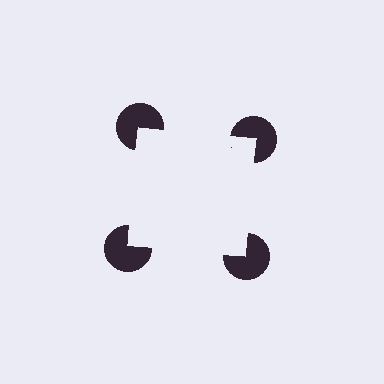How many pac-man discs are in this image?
There are 4 — one at each vertex of the illusory square.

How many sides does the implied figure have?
4 sides.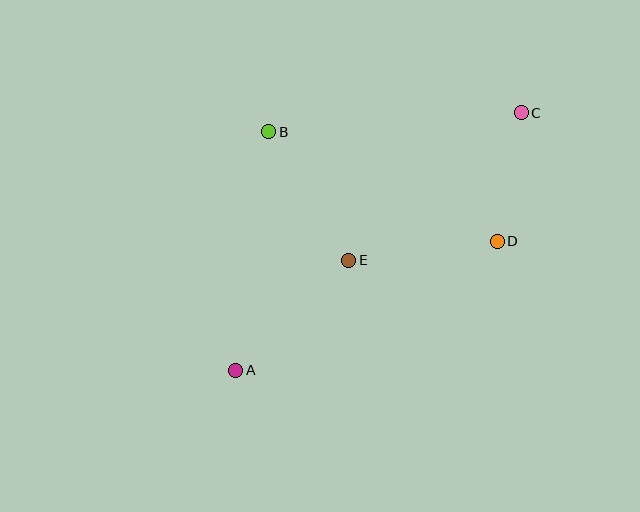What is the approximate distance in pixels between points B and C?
The distance between B and C is approximately 253 pixels.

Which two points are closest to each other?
Points C and D are closest to each other.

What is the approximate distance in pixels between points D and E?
The distance between D and E is approximately 150 pixels.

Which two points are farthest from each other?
Points A and C are farthest from each other.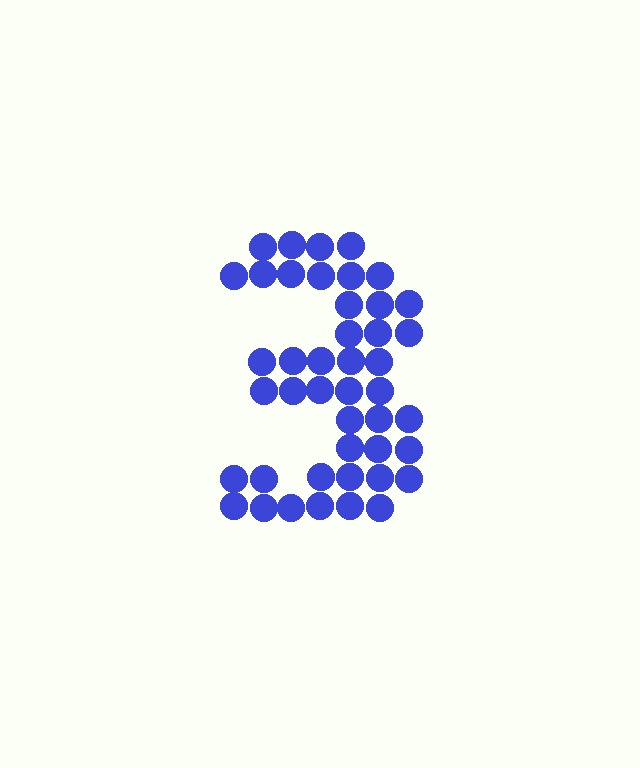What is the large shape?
The large shape is the digit 3.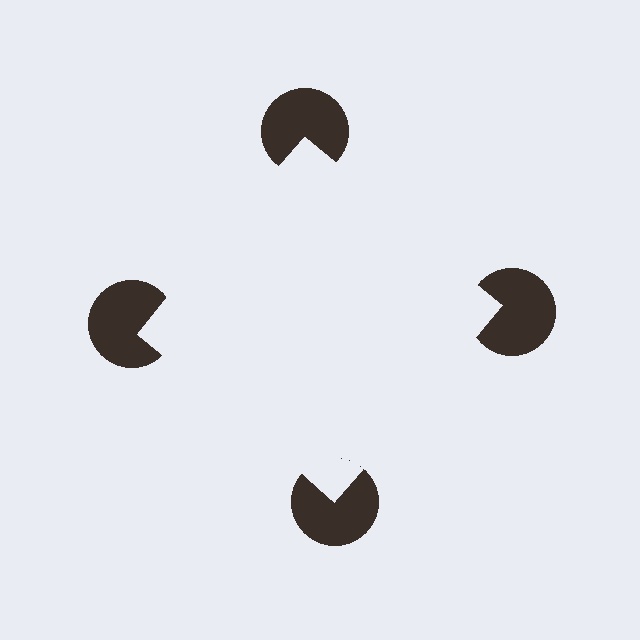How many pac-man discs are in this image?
There are 4 — one at each vertex of the illusory square.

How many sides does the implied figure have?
4 sides.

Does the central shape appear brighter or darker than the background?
It typically appears slightly brighter than the background, even though no actual brightness change is drawn.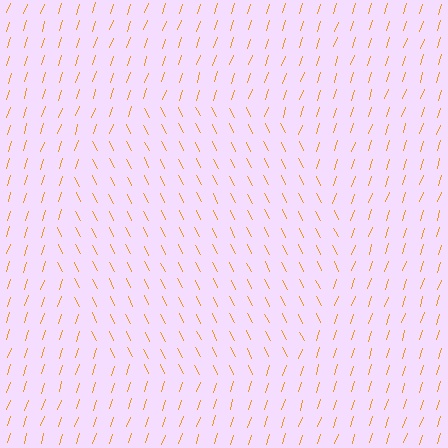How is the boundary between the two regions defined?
The boundary is defined purely by a change in line orientation (approximately 45 degrees difference). All lines are the same color and thickness.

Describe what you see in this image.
The image is filled with small orange line segments. A circle region in the image has lines oriented differently from the surrounding lines, creating a visible texture boundary.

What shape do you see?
I see a circle.